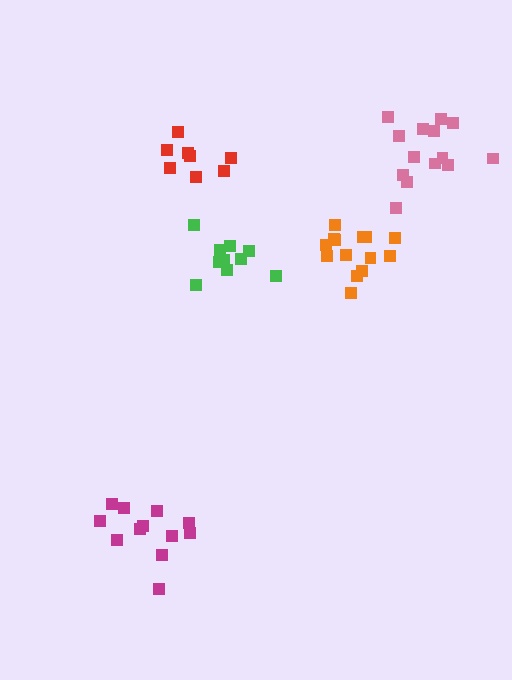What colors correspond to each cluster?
The clusters are colored: magenta, orange, red, green, pink.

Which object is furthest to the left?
The magenta cluster is leftmost.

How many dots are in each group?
Group 1: 12 dots, Group 2: 14 dots, Group 3: 8 dots, Group 4: 10 dots, Group 5: 14 dots (58 total).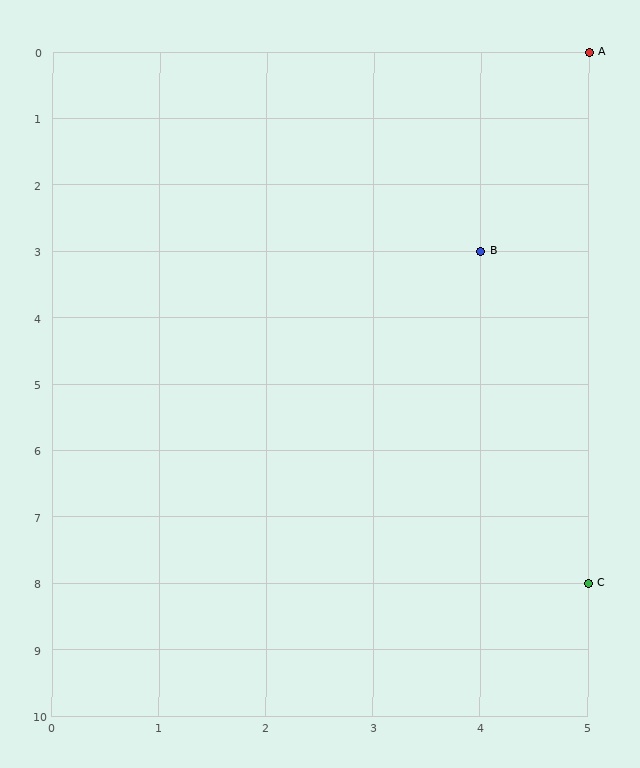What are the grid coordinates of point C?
Point C is at grid coordinates (5, 8).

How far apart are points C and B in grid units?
Points C and B are 1 column and 5 rows apart (about 5.1 grid units diagonally).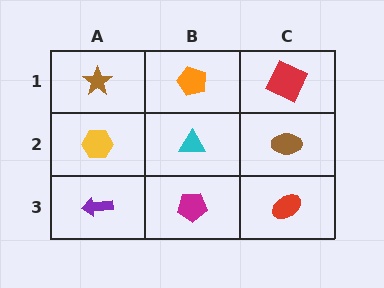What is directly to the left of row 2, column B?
A yellow hexagon.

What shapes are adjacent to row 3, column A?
A yellow hexagon (row 2, column A), a magenta pentagon (row 3, column B).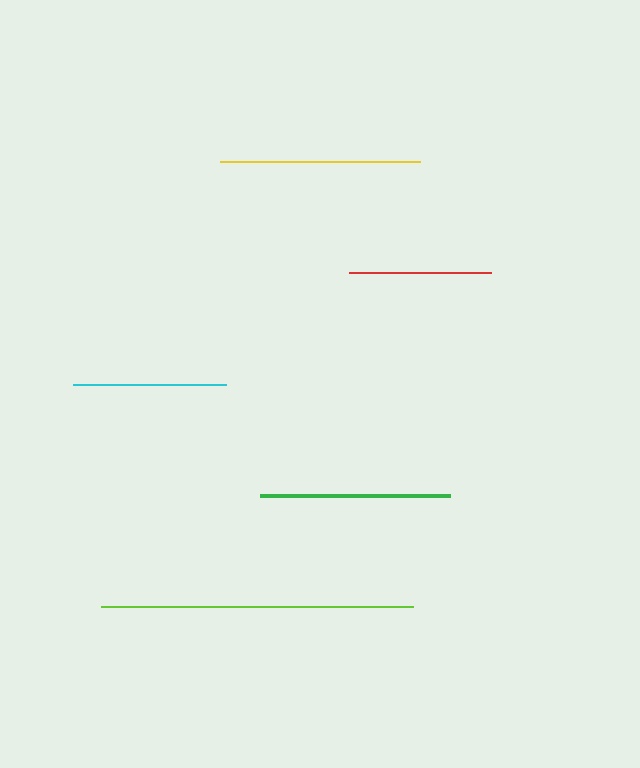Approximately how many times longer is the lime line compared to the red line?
The lime line is approximately 2.2 times the length of the red line.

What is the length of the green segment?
The green segment is approximately 189 pixels long.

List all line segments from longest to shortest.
From longest to shortest: lime, yellow, green, cyan, red.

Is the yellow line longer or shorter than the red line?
The yellow line is longer than the red line.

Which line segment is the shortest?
The red line is the shortest at approximately 142 pixels.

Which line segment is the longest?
The lime line is the longest at approximately 312 pixels.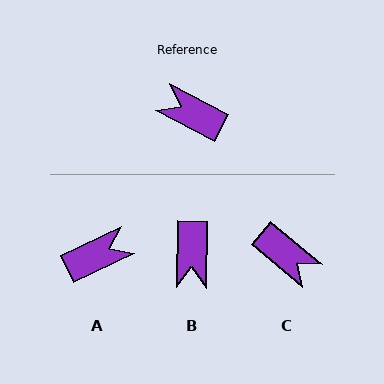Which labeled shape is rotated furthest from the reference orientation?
C, about 168 degrees away.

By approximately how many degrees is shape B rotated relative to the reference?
Approximately 117 degrees counter-clockwise.